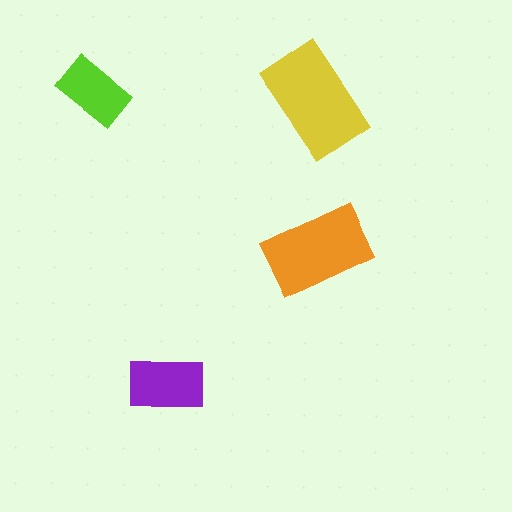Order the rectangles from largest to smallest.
the yellow one, the orange one, the purple one, the lime one.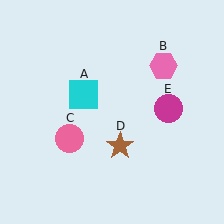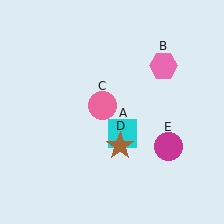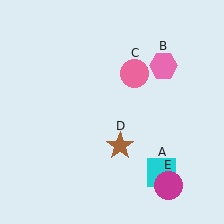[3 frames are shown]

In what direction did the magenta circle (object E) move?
The magenta circle (object E) moved down.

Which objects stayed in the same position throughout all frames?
Pink hexagon (object B) and brown star (object D) remained stationary.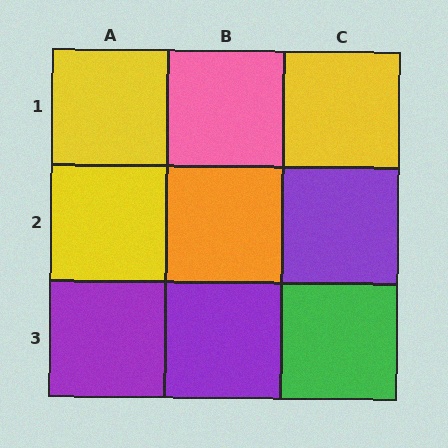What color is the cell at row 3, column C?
Green.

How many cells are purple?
3 cells are purple.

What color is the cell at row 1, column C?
Yellow.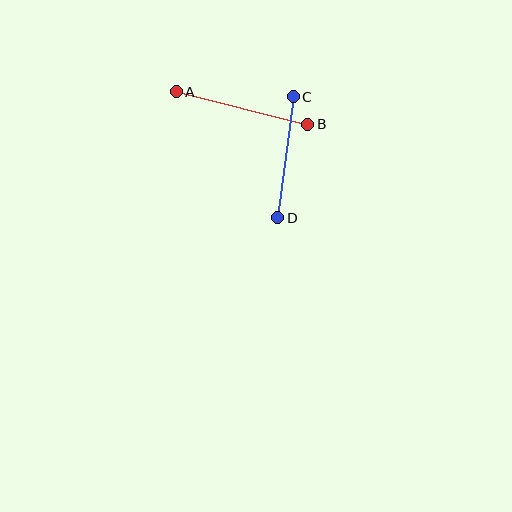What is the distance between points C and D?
The distance is approximately 122 pixels.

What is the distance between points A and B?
The distance is approximately 135 pixels.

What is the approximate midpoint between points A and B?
The midpoint is at approximately (242, 108) pixels.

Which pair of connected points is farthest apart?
Points A and B are farthest apart.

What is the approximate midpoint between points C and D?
The midpoint is at approximately (286, 157) pixels.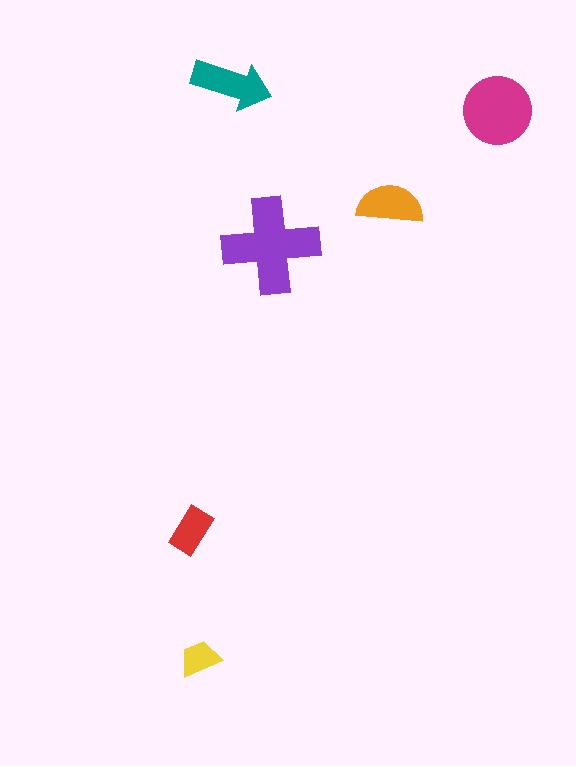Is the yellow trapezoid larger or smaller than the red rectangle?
Smaller.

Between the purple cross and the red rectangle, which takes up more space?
The purple cross.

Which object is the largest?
The purple cross.